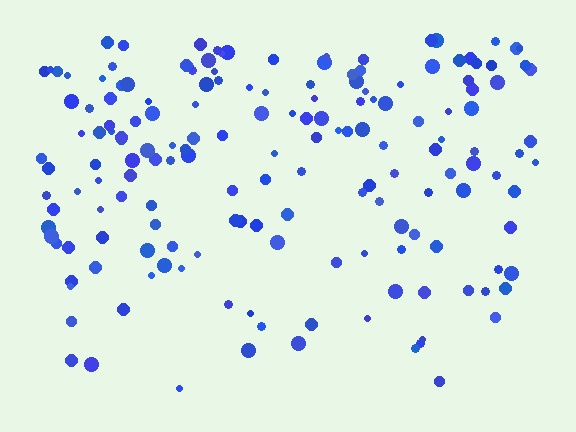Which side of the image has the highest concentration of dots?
The top.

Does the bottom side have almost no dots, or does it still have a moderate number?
Still a moderate number, just noticeably fewer than the top.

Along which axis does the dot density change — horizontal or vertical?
Vertical.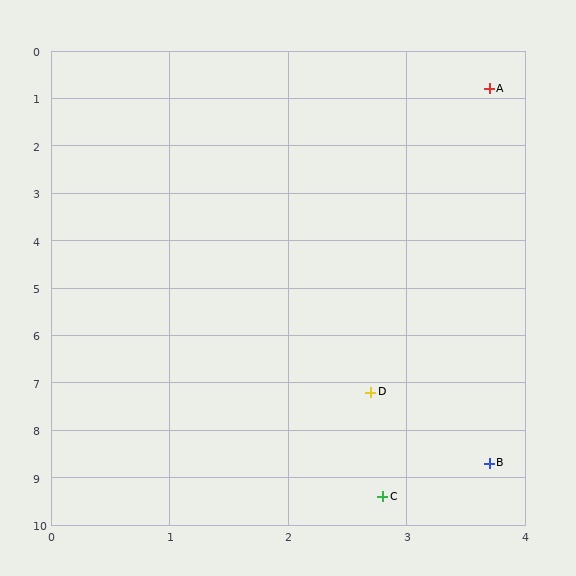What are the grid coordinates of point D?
Point D is at approximately (2.7, 7.2).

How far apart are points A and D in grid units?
Points A and D are about 6.5 grid units apart.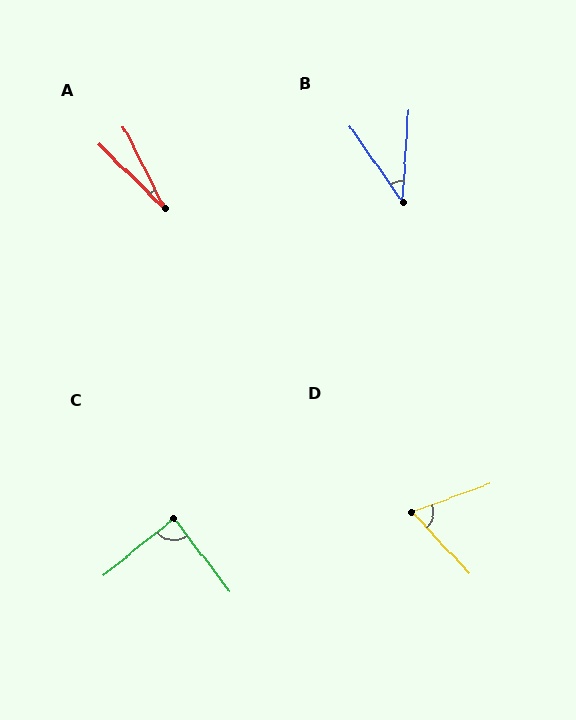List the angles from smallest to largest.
A (19°), B (39°), D (67°), C (88°).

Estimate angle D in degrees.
Approximately 67 degrees.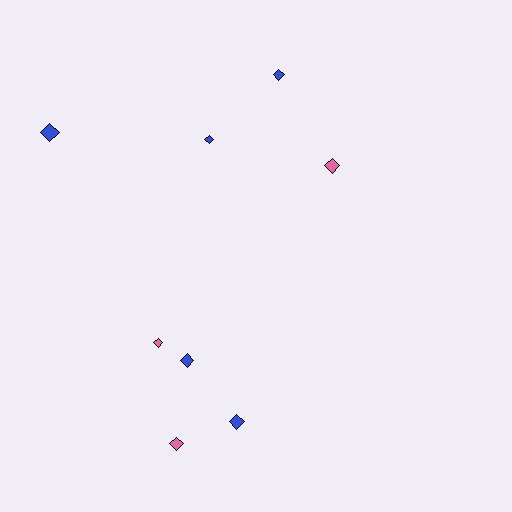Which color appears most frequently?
Blue, with 5 objects.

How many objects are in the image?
There are 8 objects.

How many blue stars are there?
There are no blue stars.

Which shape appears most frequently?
Diamond, with 8 objects.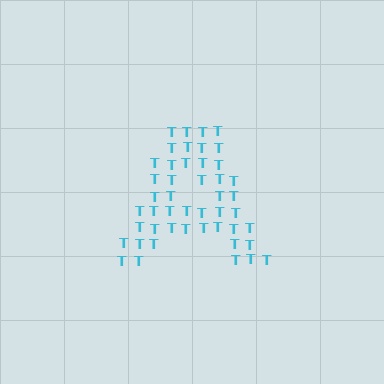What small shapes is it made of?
It is made of small letter T's.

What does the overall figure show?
The overall figure shows the letter A.